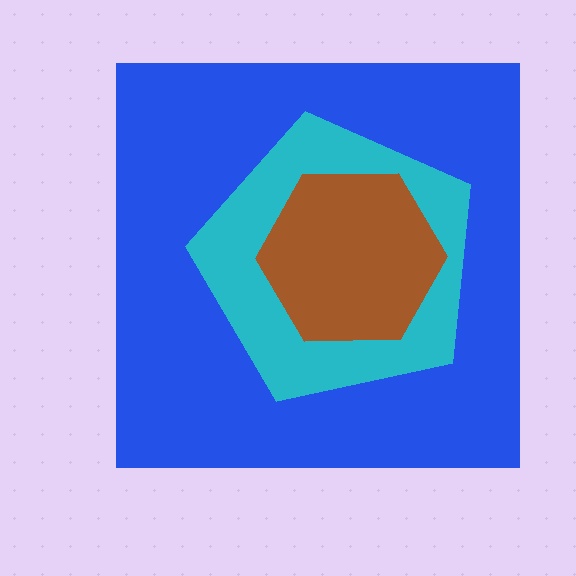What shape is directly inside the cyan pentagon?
The brown hexagon.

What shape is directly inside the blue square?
The cyan pentagon.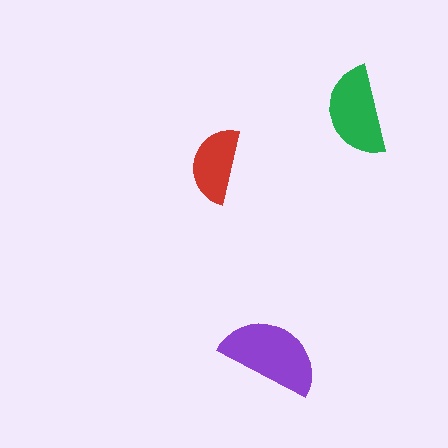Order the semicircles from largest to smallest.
the purple one, the green one, the red one.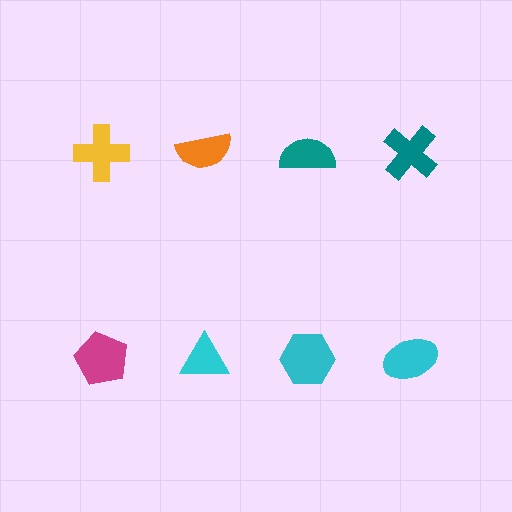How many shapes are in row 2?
4 shapes.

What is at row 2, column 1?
A magenta pentagon.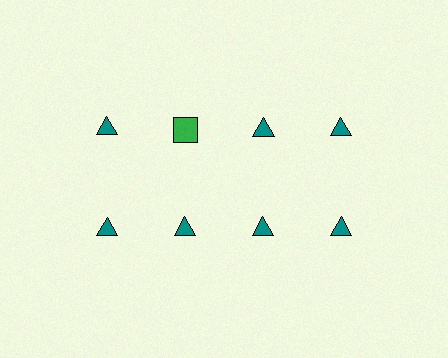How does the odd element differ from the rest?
It differs in both color (green instead of teal) and shape (square instead of triangle).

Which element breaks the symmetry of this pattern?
The green square in the top row, second from left column breaks the symmetry. All other shapes are teal triangles.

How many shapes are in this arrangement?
There are 8 shapes arranged in a grid pattern.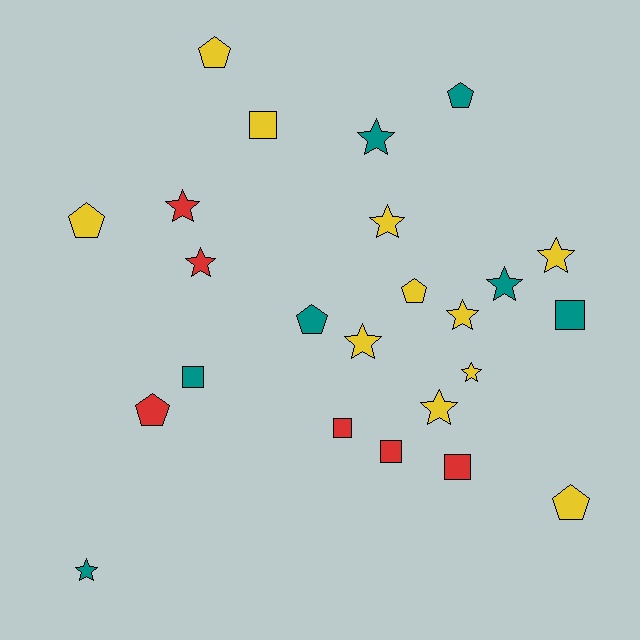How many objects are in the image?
There are 24 objects.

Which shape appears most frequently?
Star, with 11 objects.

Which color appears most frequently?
Yellow, with 11 objects.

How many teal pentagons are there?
There are 2 teal pentagons.